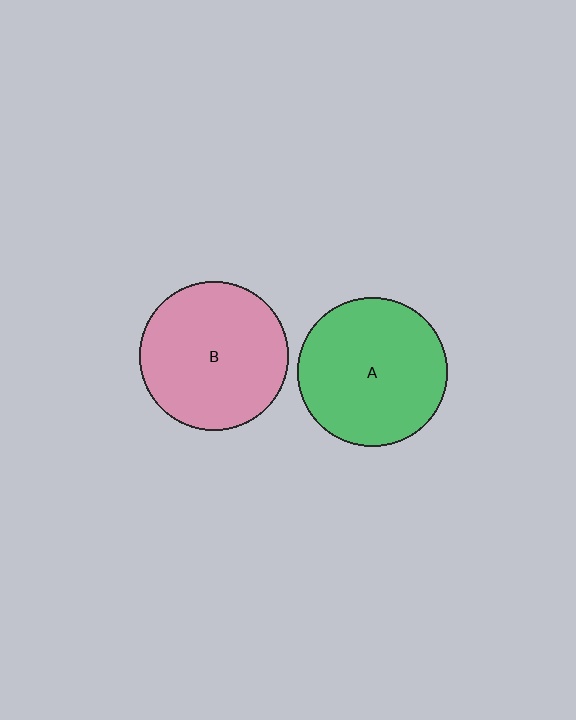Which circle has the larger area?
Circle A (green).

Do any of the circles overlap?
No, none of the circles overlap.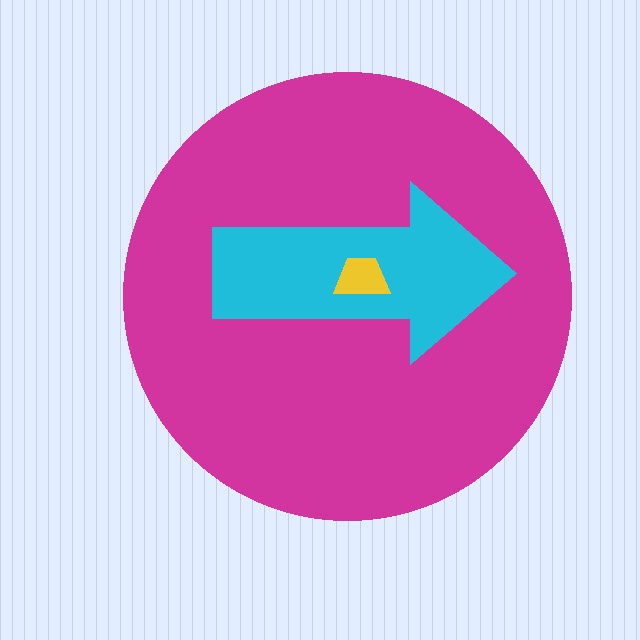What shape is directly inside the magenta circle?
The cyan arrow.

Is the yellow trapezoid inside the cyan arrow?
Yes.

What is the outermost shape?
The magenta circle.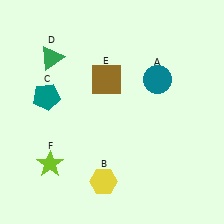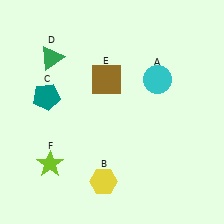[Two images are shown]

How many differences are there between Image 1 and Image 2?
There is 1 difference between the two images.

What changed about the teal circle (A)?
In Image 1, A is teal. In Image 2, it changed to cyan.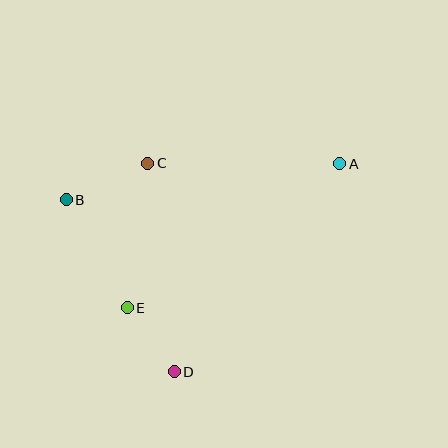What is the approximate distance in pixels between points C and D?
The distance between C and D is approximately 210 pixels.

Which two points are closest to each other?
Points D and E are closest to each other.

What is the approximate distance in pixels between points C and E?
The distance between C and E is approximately 146 pixels.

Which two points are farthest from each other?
Points A and B are farthest from each other.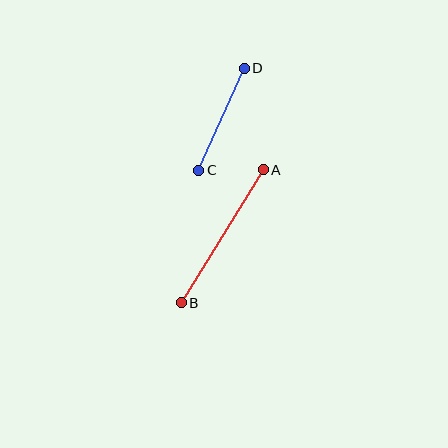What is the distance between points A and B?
The distance is approximately 156 pixels.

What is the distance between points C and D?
The distance is approximately 112 pixels.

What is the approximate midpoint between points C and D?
The midpoint is at approximately (221, 119) pixels.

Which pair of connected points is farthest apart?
Points A and B are farthest apart.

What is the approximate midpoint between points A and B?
The midpoint is at approximately (222, 236) pixels.